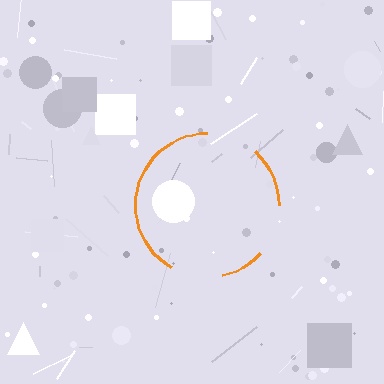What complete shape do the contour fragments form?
The contour fragments form a circle.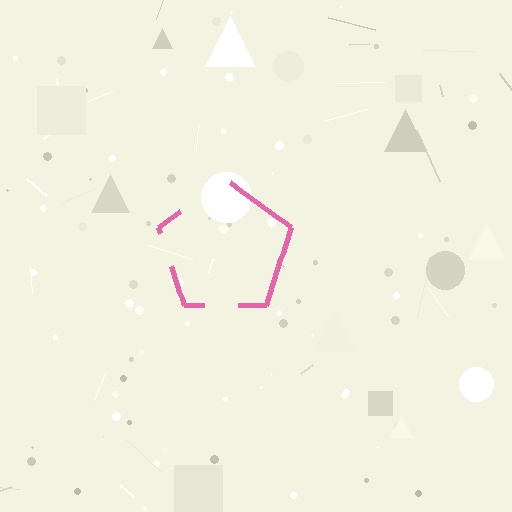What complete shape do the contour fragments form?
The contour fragments form a pentagon.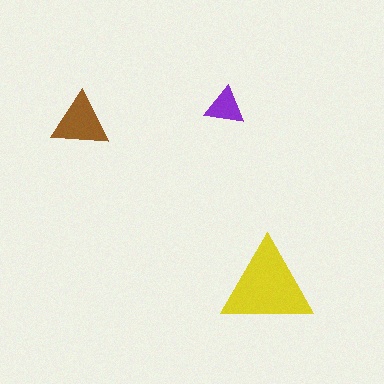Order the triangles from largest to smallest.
the yellow one, the brown one, the purple one.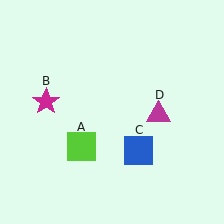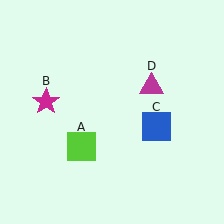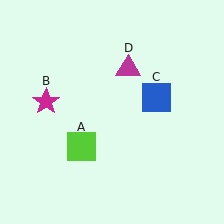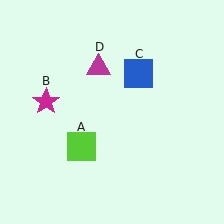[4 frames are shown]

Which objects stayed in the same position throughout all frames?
Lime square (object A) and magenta star (object B) remained stationary.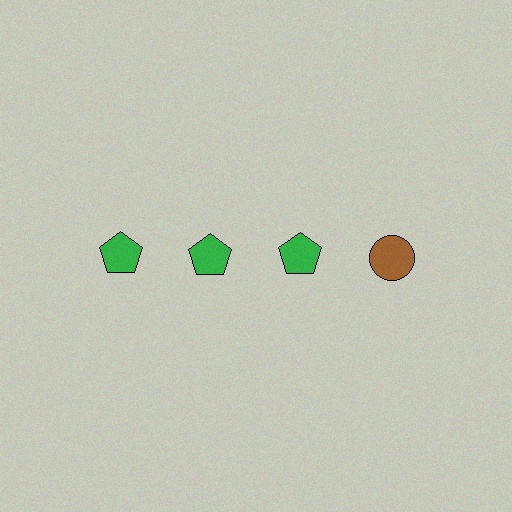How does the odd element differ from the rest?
It differs in both color (brown instead of green) and shape (circle instead of pentagon).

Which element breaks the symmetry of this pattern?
The brown circle in the top row, second from right column breaks the symmetry. All other shapes are green pentagons.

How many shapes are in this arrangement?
There are 4 shapes arranged in a grid pattern.